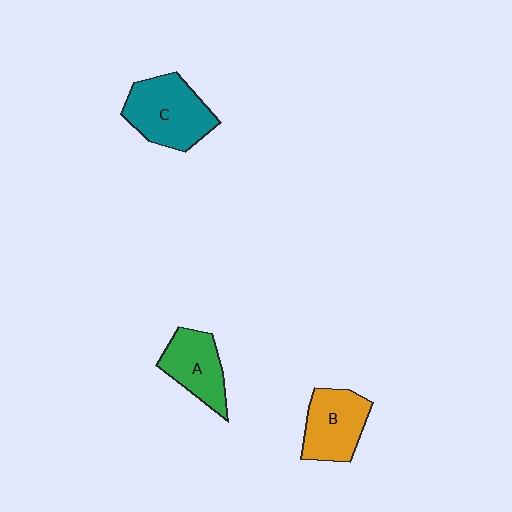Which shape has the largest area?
Shape C (teal).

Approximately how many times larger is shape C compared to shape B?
Approximately 1.2 times.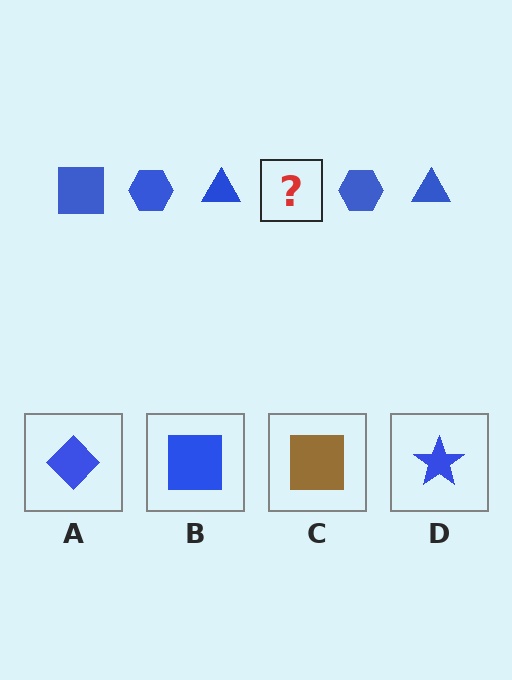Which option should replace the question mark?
Option B.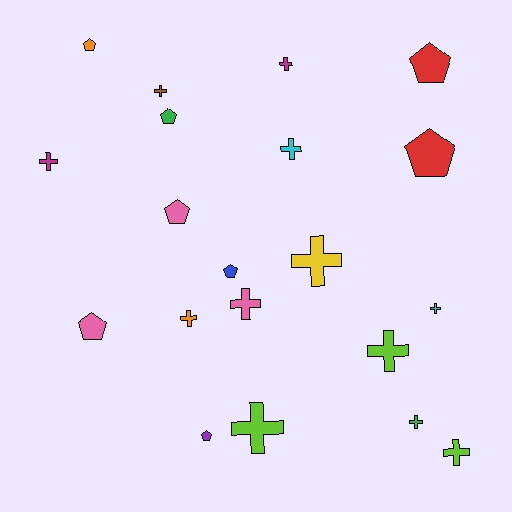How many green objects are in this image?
There are 2 green objects.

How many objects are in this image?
There are 20 objects.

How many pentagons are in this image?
There are 8 pentagons.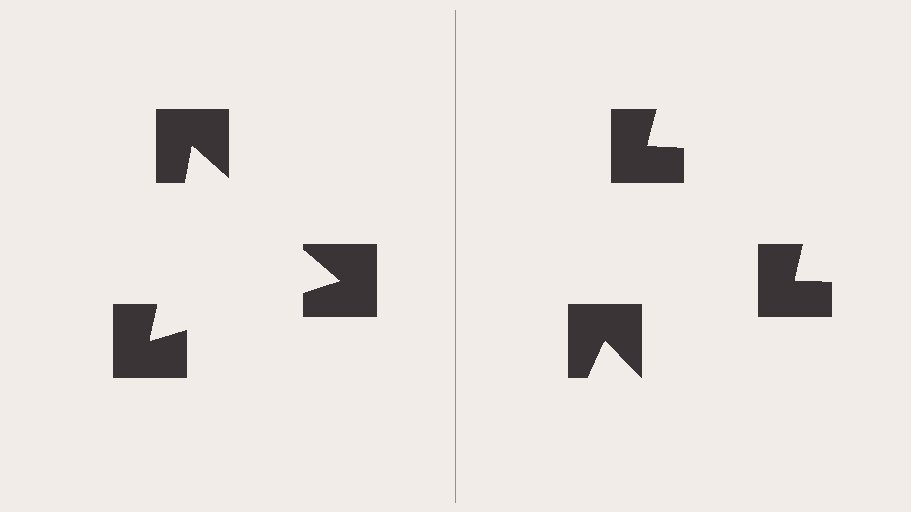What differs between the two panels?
The notched squares are positioned identically on both sides; only the wedge orientations differ. On the left they align to a triangle; on the right they are misaligned.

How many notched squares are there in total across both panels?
6 — 3 on each side.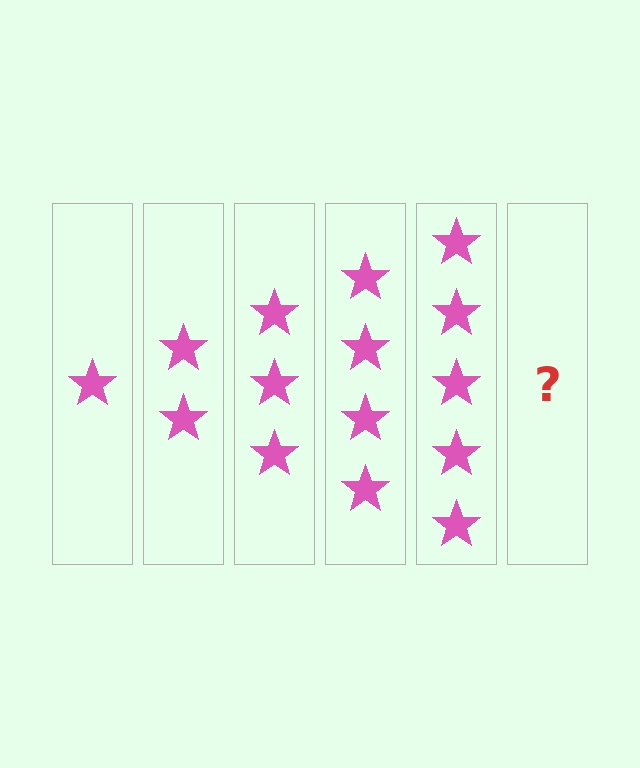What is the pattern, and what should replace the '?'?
The pattern is that each step adds one more star. The '?' should be 6 stars.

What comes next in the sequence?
The next element should be 6 stars.